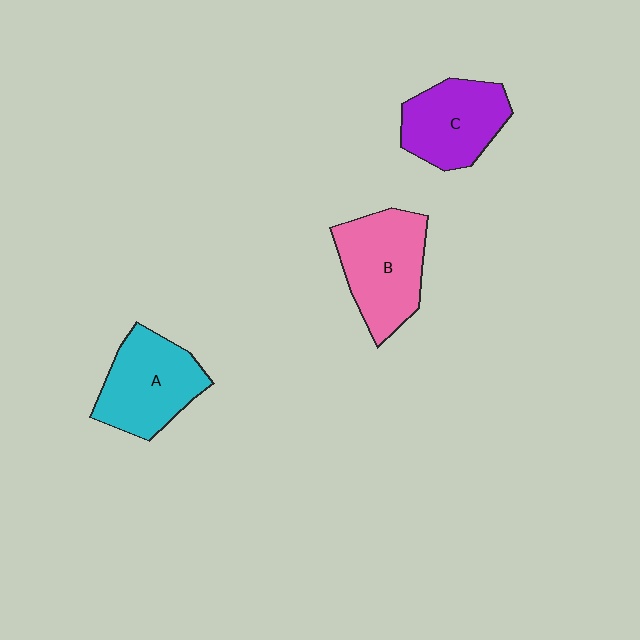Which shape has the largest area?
Shape B (pink).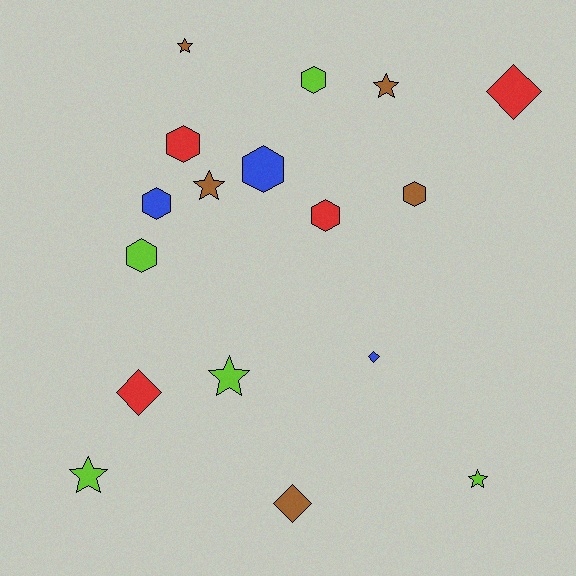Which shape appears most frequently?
Hexagon, with 7 objects.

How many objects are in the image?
There are 17 objects.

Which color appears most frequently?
Lime, with 5 objects.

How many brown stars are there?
There are 3 brown stars.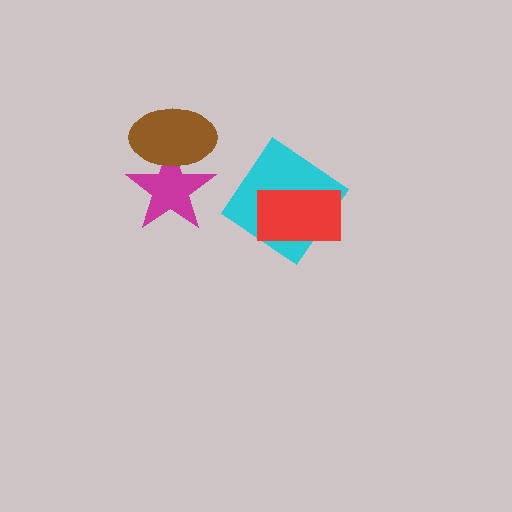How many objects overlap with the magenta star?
1 object overlaps with the magenta star.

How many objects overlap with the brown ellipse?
1 object overlaps with the brown ellipse.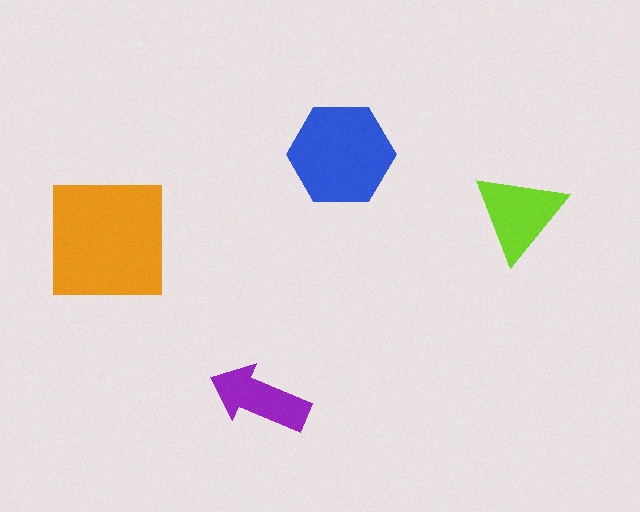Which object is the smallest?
The purple arrow.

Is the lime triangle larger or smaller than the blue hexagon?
Smaller.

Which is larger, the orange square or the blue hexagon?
The orange square.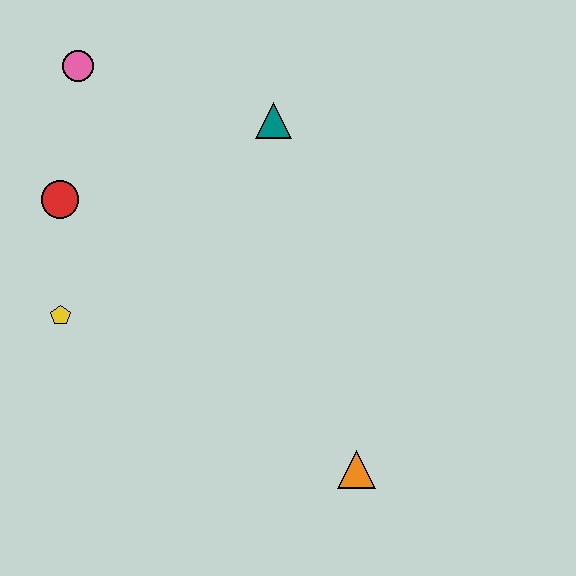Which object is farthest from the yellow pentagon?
The orange triangle is farthest from the yellow pentagon.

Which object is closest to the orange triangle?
The yellow pentagon is closest to the orange triangle.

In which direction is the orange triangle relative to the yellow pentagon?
The orange triangle is to the right of the yellow pentagon.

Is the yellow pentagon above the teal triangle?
No